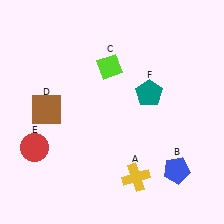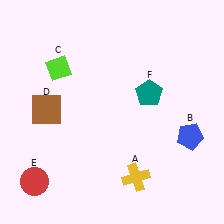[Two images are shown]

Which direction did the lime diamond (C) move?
The lime diamond (C) moved left.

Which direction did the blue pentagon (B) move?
The blue pentagon (B) moved up.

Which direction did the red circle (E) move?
The red circle (E) moved down.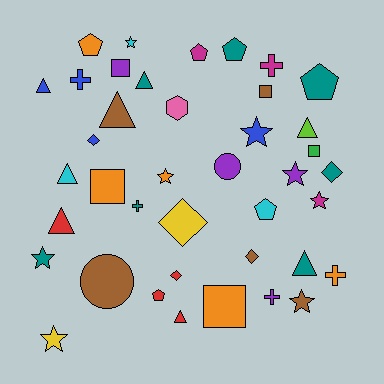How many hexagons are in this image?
There is 1 hexagon.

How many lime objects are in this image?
There is 1 lime object.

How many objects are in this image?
There are 40 objects.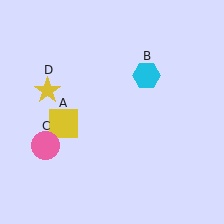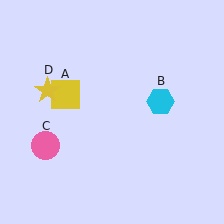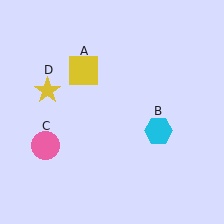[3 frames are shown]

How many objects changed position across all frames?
2 objects changed position: yellow square (object A), cyan hexagon (object B).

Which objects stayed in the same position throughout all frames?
Pink circle (object C) and yellow star (object D) remained stationary.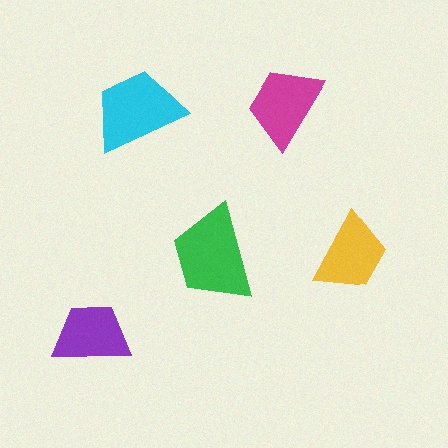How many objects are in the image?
There are 5 objects in the image.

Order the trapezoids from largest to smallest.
the green one, the cyan one, the magenta one, the yellow one, the purple one.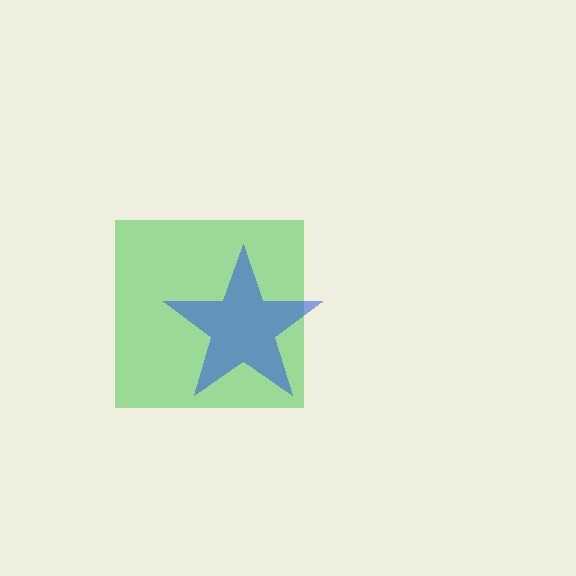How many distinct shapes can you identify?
There are 2 distinct shapes: a green square, a blue star.